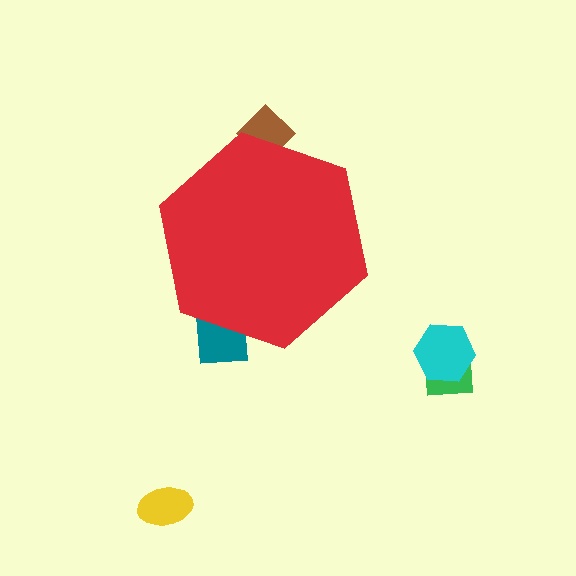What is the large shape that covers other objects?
A red hexagon.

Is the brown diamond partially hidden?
Yes, the brown diamond is partially hidden behind the red hexagon.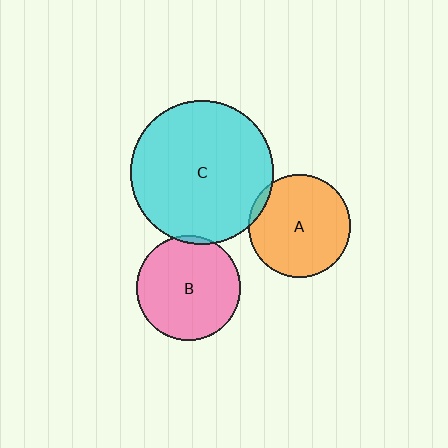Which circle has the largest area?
Circle C (cyan).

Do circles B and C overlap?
Yes.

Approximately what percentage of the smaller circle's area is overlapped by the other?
Approximately 5%.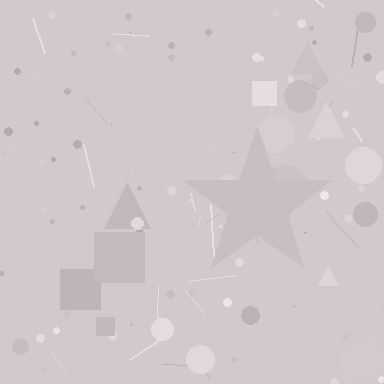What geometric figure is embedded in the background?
A star is embedded in the background.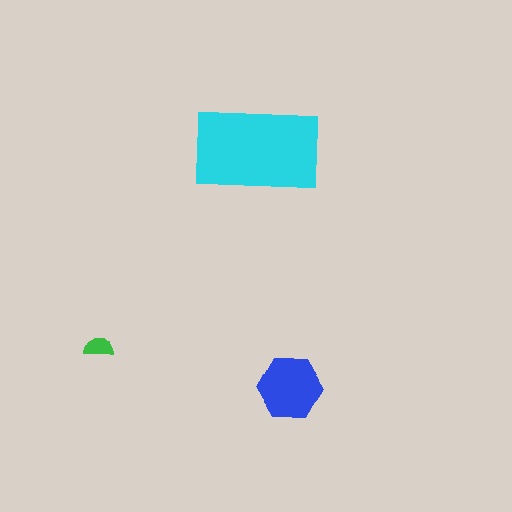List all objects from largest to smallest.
The cyan rectangle, the blue hexagon, the green semicircle.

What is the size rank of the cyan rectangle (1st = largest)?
1st.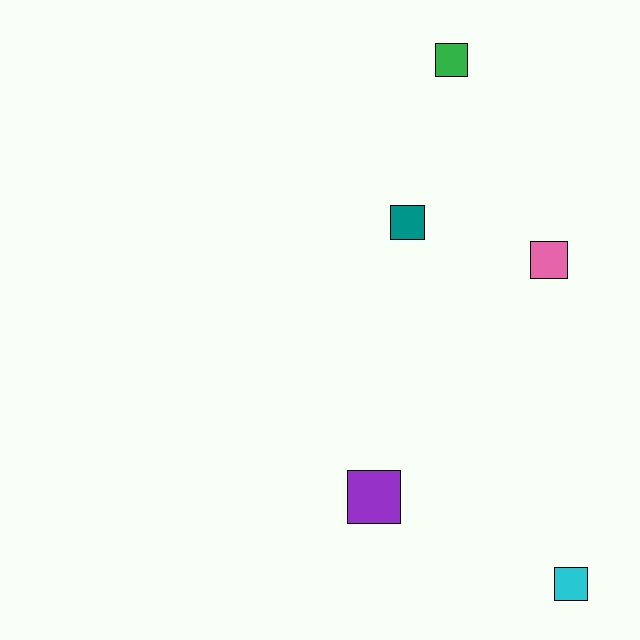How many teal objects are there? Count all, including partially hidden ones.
There is 1 teal object.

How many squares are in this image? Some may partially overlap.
There are 5 squares.